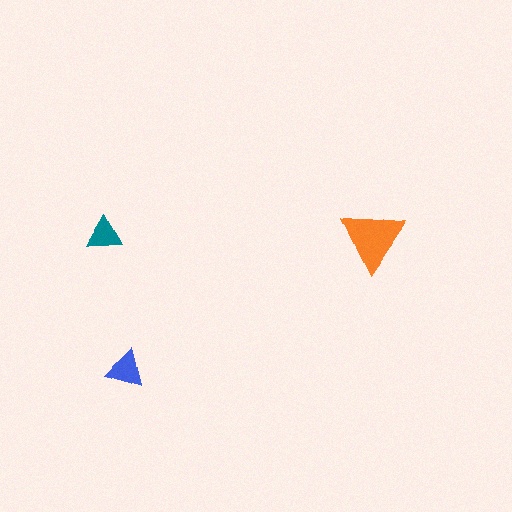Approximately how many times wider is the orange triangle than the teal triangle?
About 2 times wider.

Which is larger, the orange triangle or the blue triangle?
The orange one.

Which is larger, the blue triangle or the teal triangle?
The blue one.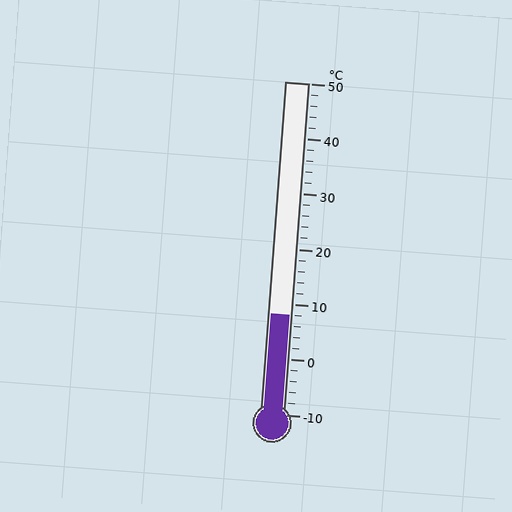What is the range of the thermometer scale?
The thermometer scale ranges from -10°C to 50°C.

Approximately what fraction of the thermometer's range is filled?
The thermometer is filled to approximately 30% of its range.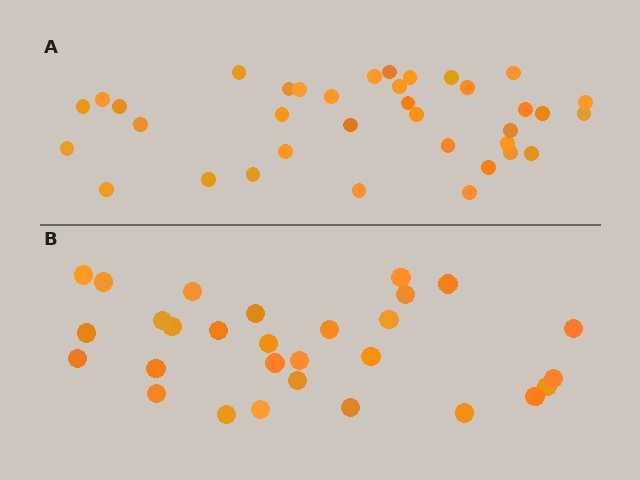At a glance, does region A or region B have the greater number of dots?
Region A (the top region) has more dots.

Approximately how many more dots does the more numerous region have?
Region A has roughly 8 or so more dots than region B.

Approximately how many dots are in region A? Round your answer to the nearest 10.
About 40 dots. (The exact count is 36, which rounds to 40.)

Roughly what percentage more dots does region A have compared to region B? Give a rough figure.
About 25% more.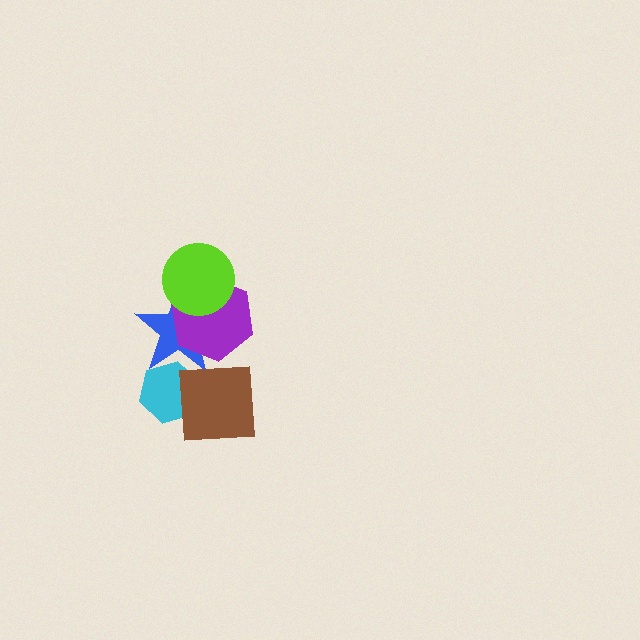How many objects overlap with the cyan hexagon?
2 objects overlap with the cyan hexagon.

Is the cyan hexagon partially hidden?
Yes, it is partially covered by another shape.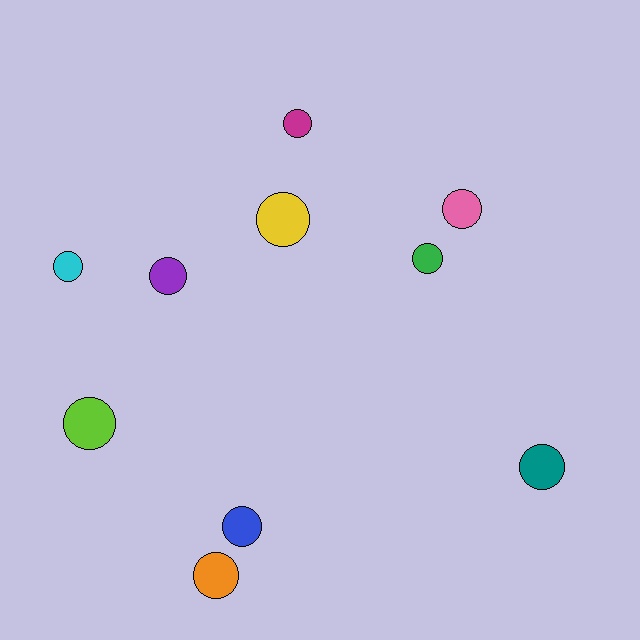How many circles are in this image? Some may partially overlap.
There are 10 circles.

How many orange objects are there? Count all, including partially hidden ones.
There is 1 orange object.